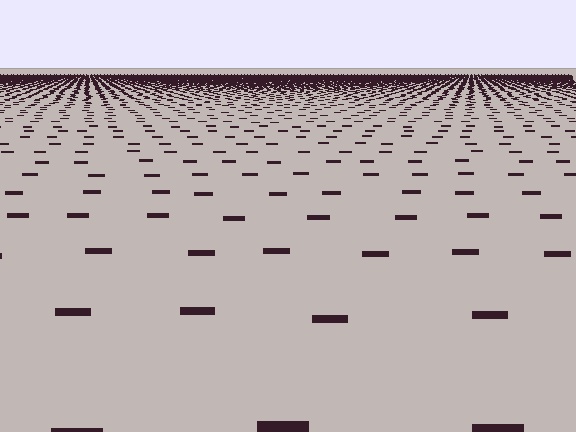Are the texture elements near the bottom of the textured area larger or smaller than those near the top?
Larger. Near the bottom, elements are closer to the viewer and appear at a bigger on-screen size.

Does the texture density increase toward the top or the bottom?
Density increases toward the top.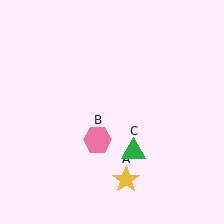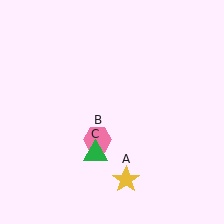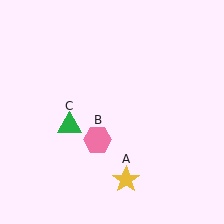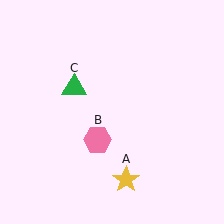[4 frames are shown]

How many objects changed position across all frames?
1 object changed position: green triangle (object C).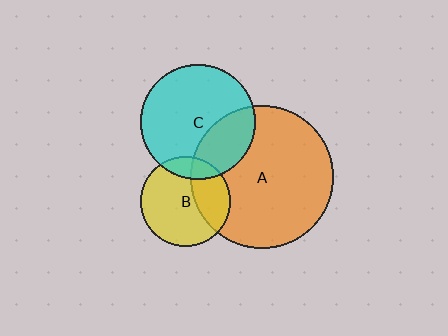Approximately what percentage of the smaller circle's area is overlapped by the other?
Approximately 15%.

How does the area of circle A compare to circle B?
Approximately 2.5 times.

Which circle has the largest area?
Circle A (orange).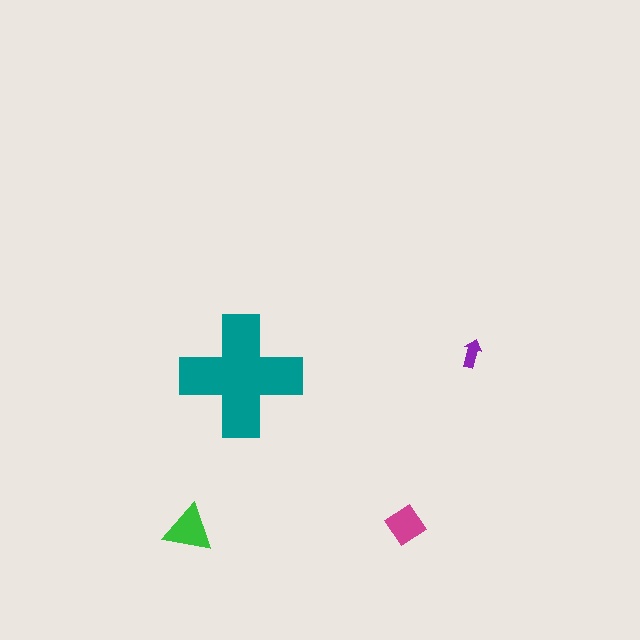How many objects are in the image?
There are 4 objects in the image.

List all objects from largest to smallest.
The teal cross, the green triangle, the magenta diamond, the purple arrow.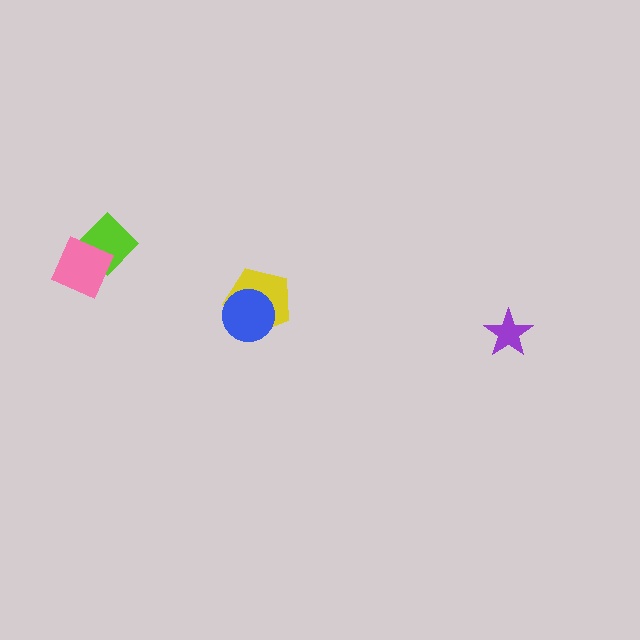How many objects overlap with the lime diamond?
1 object overlaps with the lime diamond.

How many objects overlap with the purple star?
0 objects overlap with the purple star.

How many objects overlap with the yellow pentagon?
1 object overlaps with the yellow pentagon.